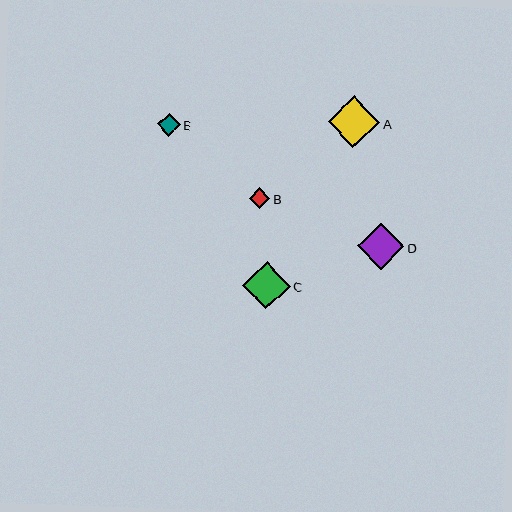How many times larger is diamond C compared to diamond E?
Diamond C is approximately 2.1 times the size of diamond E.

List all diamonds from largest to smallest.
From largest to smallest: A, C, D, E, B.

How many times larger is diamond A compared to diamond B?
Diamond A is approximately 2.5 times the size of diamond B.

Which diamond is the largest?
Diamond A is the largest with a size of approximately 52 pixels.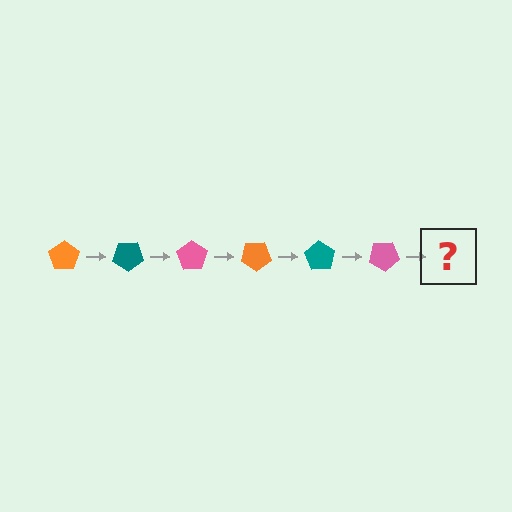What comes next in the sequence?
The next element should be an orange pentagon, rotated 210 degrees from the start.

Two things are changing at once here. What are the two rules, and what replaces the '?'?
The two rules are that it rotates 35 degrees each step and the color cycles through orange, teal, and pink. The '?' should be an orange pentagon, rotated 210 degrees from the start.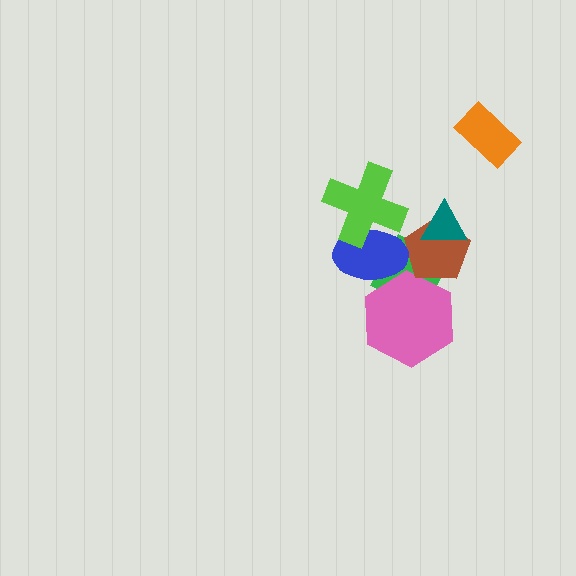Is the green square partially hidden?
Yes, it is partially covered by another shape.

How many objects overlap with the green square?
3 objects overlap with the green square.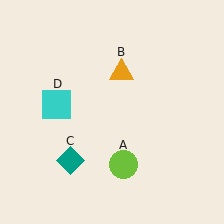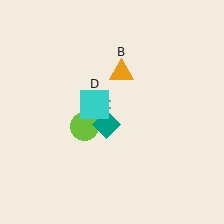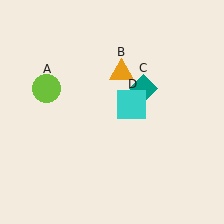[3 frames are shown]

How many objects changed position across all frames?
3 objects changed position: lime circle (object A), teal diamond (object C), cyan square (object D).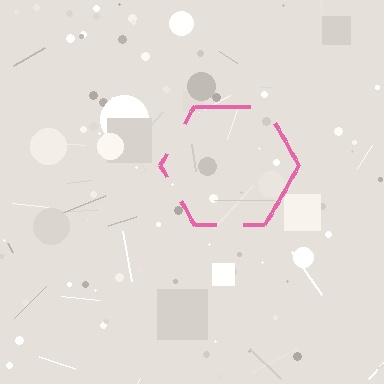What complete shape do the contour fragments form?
The contour fragments form a hexagon.